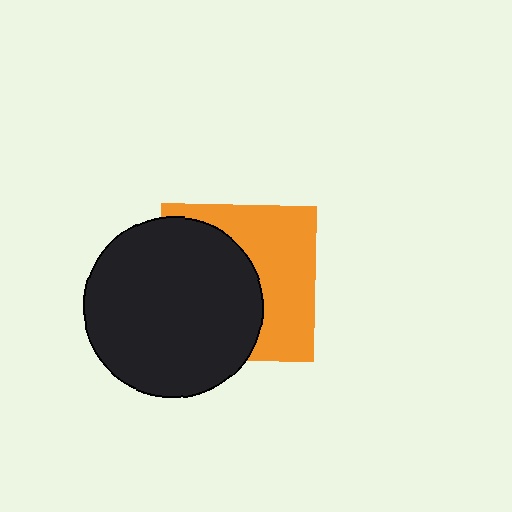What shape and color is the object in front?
The object in front is a black circle.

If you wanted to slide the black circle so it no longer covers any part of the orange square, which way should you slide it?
Slide it left — that is the most direct way to separate the two shapes.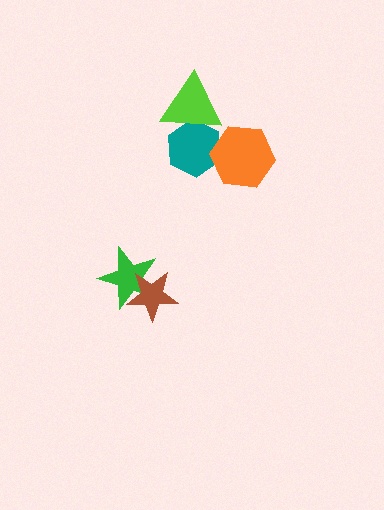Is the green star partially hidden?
Yes, it is partially covered by another shape.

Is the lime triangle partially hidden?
No, no other shape covers it.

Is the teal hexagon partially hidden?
Yes, it is partially covered by another shape.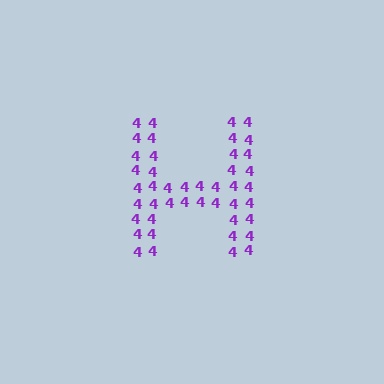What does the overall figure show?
The overall figure shows the letter H.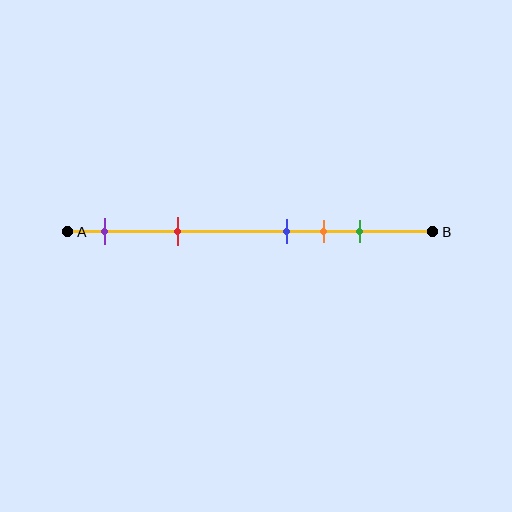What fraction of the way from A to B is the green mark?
The green mark is approximately 80% (0.8) of the way from A to B.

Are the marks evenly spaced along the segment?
No, the marks are not evenly spaced.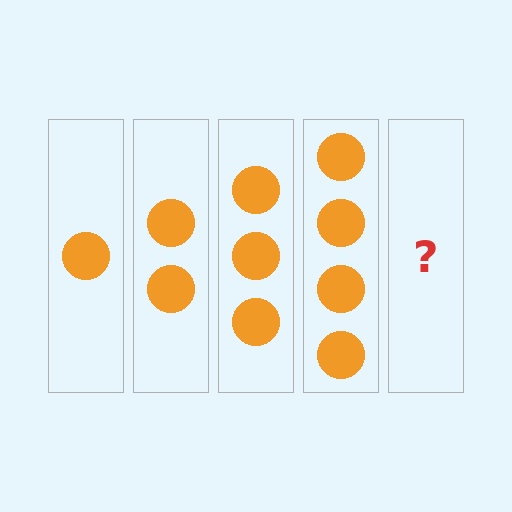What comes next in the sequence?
The next element should be 5 circles.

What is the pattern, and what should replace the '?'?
The pattern is that each step adds one more circle. The '?' should be 5 circles.